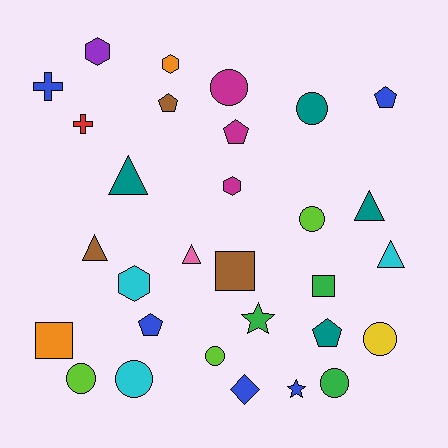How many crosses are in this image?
There are 2 crosses.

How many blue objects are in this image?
There are 5 blue objects.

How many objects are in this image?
There are 30 objects.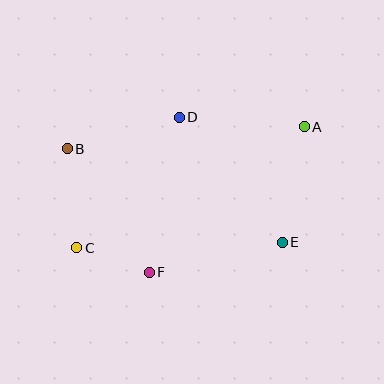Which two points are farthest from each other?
Points A and C are farthest from each other.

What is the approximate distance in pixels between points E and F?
The distance between E and F is approximately 137 pixels.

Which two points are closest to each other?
Points C and F are closest to each other.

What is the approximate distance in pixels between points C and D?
The distance between C and D is approximately 166 pixels.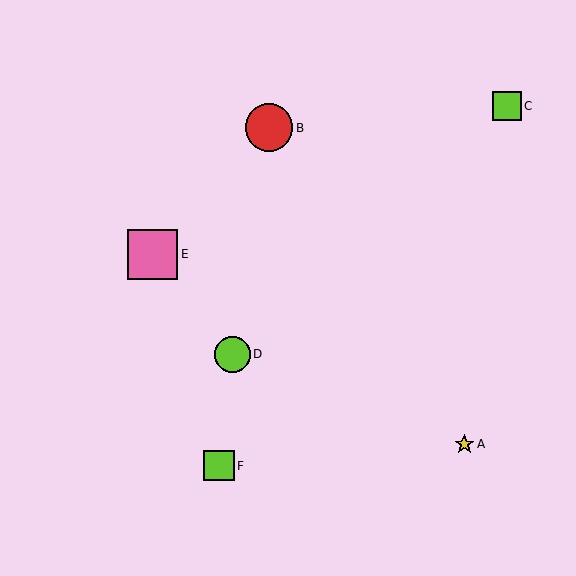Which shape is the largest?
The pink square (labeled E) is the largest.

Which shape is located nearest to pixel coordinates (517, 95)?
The lime square (labeled C) at (507, 106) is nearest to that location.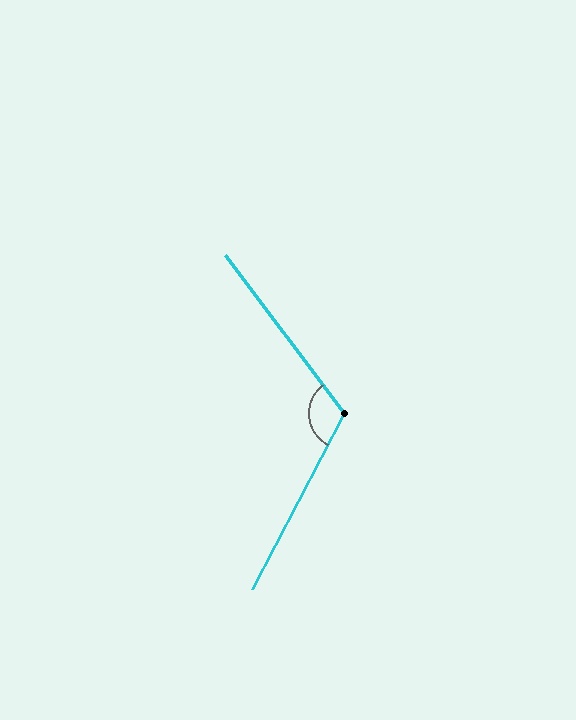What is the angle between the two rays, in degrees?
Approximately 115 degrees.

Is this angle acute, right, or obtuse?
It is obtuse.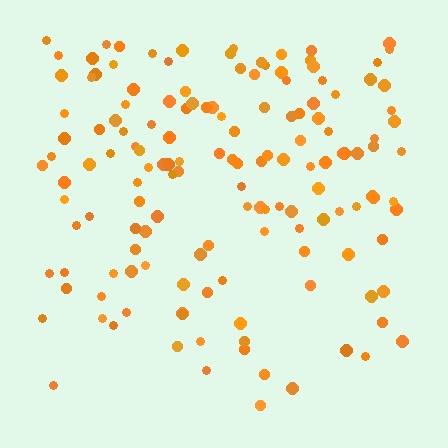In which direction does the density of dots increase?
From bottom to top, with the top side densest.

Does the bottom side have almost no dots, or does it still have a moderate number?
Still a moderate number, just noticeably fewer than the top.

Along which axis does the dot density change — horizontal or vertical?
Vertical.